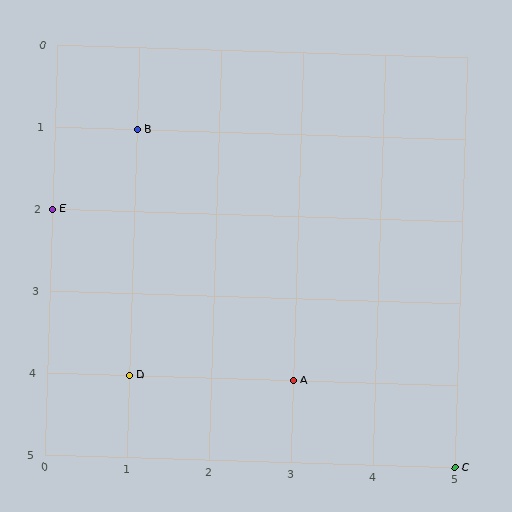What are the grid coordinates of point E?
Point E is at grid coordinates (0, 2).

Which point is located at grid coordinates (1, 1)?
Point B is at (1, 1).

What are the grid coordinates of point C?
Point C is at grid coordinates (5, 5).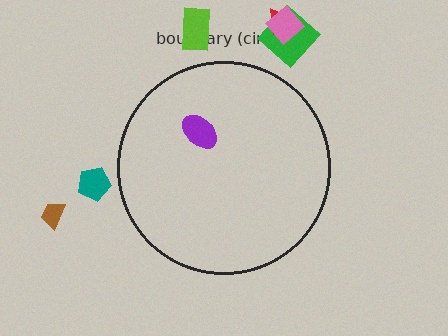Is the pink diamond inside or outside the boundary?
Outside.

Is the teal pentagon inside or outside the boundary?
Outside.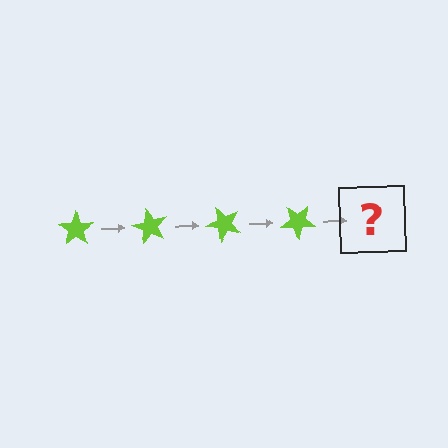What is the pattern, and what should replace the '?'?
The pattern is that the star rotates 60 degrees each step. The '?' should be a lime star rotated 240 degrees.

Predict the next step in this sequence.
The next step is a lime star rotated 240 degrees.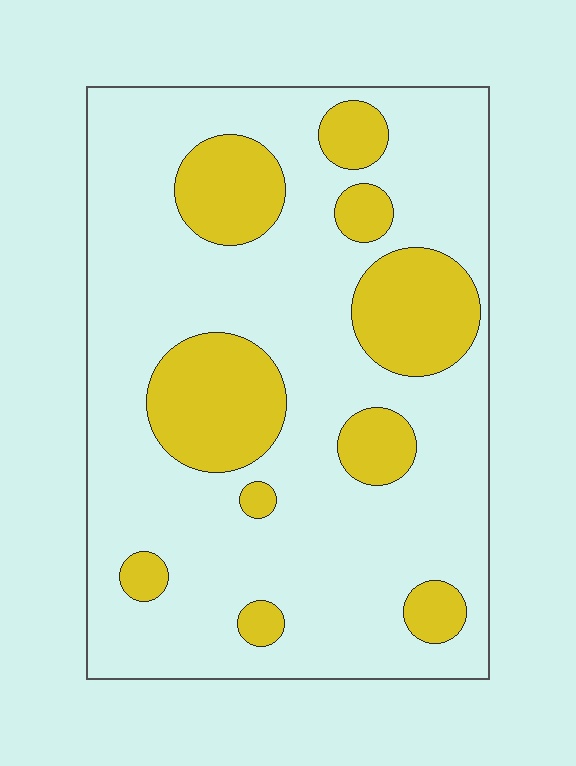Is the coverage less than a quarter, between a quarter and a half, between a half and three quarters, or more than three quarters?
Less than a quarter.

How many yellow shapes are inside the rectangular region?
10.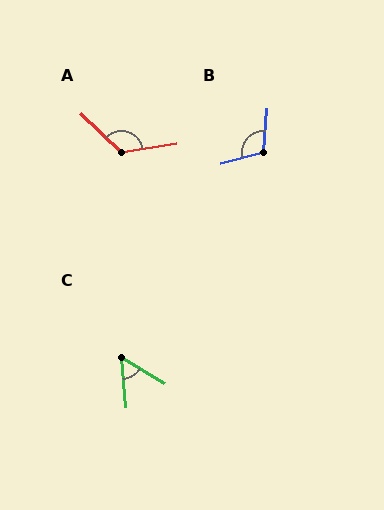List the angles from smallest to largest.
C (54°), B (109°), A (126°).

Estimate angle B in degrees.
Approximately 109 degrees.